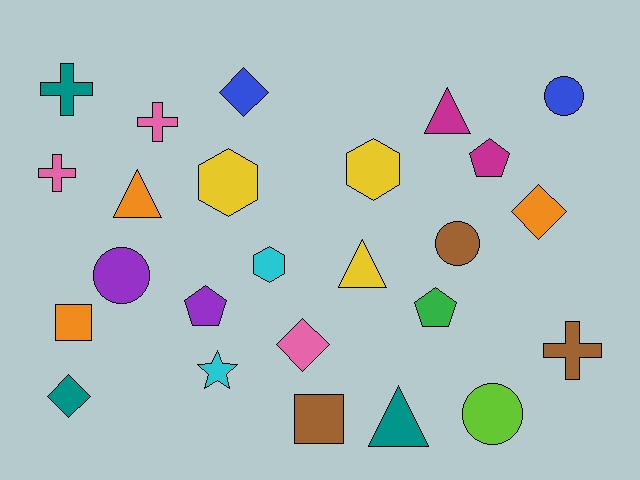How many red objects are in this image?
There are no red objects.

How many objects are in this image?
There are 25 objects.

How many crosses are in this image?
There are 4 crosses.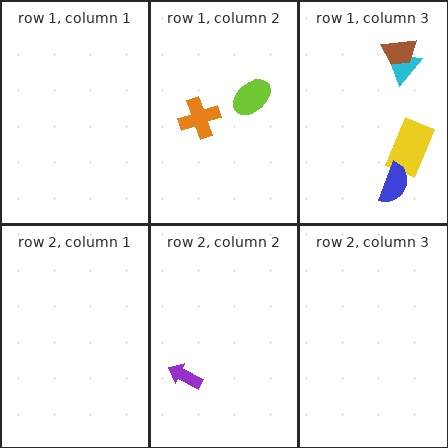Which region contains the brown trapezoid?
The row 1, column 3 region.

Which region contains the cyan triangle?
The row 1, column 3 region.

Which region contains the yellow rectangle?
The row 1, column 3 region.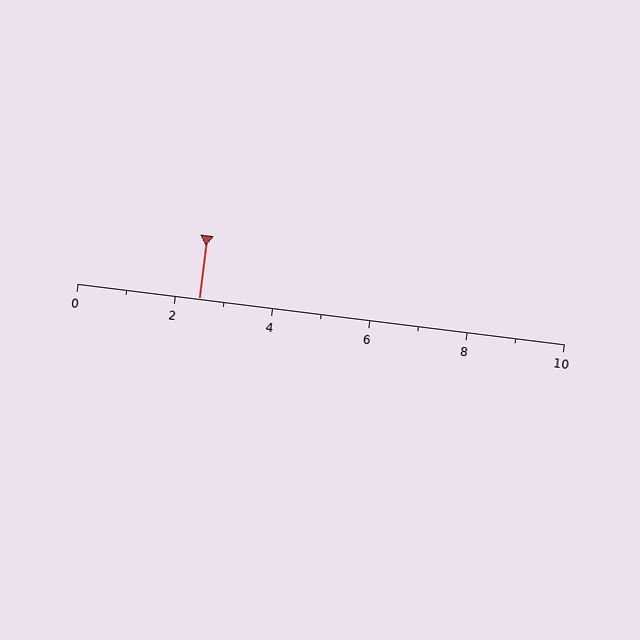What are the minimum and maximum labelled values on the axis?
The axis runs from 0 to 10.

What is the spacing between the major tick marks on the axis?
The major ticks are spaced 2 apart.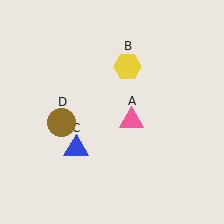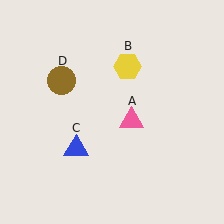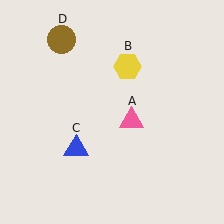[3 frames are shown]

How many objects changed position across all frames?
1 object changed position: brown circle (object D).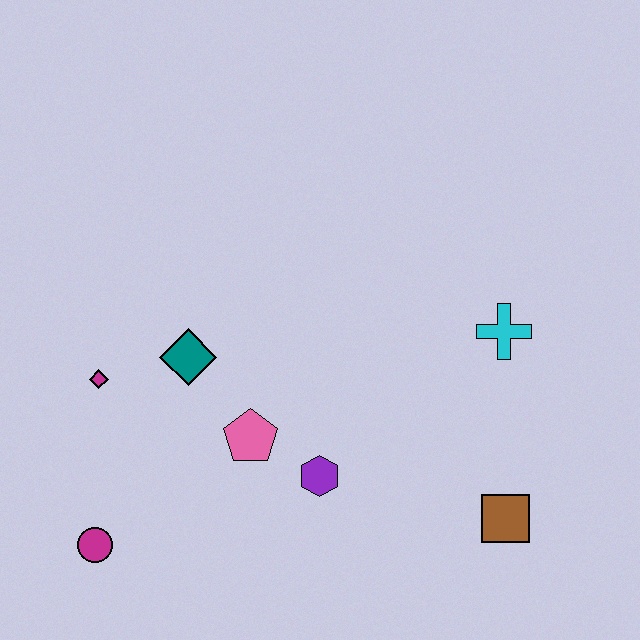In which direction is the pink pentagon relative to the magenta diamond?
The pink pentagon is to the right of the magenta diamond.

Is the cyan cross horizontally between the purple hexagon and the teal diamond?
No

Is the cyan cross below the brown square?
No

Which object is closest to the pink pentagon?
The purple hexagon is closest to the pink pentagon.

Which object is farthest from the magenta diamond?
The brown square is farthest from the magenta diamond.